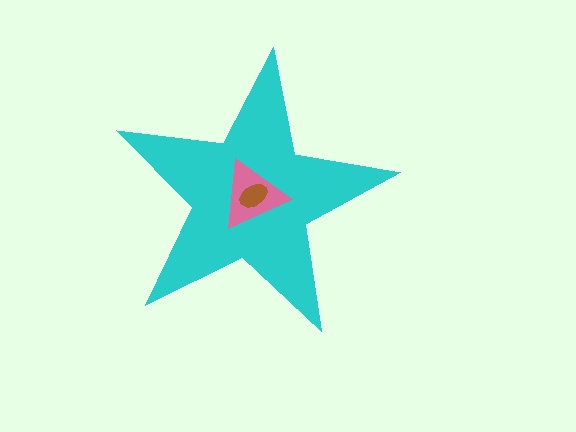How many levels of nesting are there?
3.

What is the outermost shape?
The cyan star.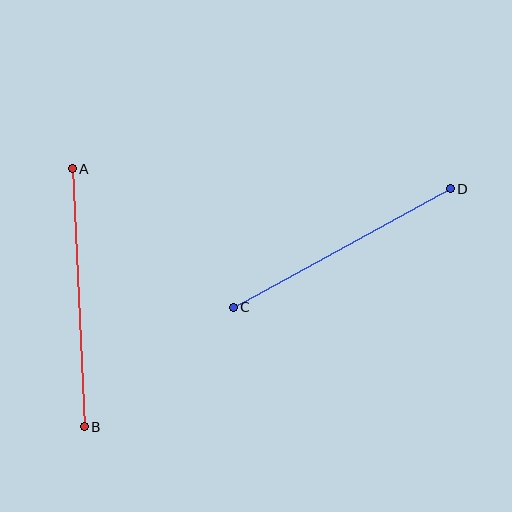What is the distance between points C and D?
The distance is approximately 247 pixels.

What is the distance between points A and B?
The distance is approximately 258 pixels.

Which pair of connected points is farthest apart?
Points A and B are farthest apart.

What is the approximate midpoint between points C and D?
The midpoint is at approximately (342, 248) pixels.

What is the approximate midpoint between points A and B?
The midpoint is at approximately (78, 298) pixels.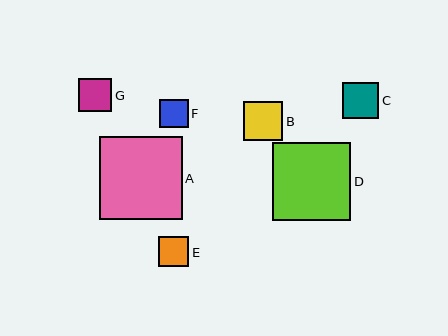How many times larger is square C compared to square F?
Square C is approximately 1.3 times the size of square F.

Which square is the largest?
Square A is the largest with a size of approximately 83 pixels.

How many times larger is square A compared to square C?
Square A is approximately 2.3 times the size of square C.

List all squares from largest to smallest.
From largest to smallest: A, D, B, C, G, E, F.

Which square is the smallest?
Square F is the smallest with a size of approximately 29 pixels.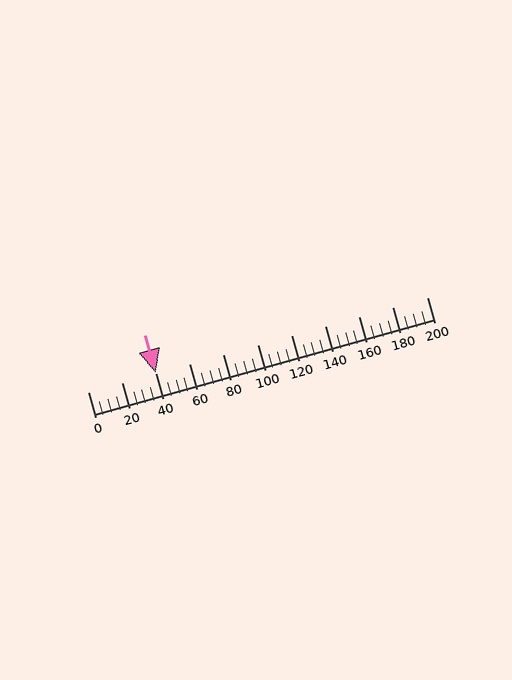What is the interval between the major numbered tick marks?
The major tick marks are spaced 20 units apart.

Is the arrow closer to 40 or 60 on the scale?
The arrow is closer to 40.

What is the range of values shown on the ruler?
The ruler shows values from 0 to 200.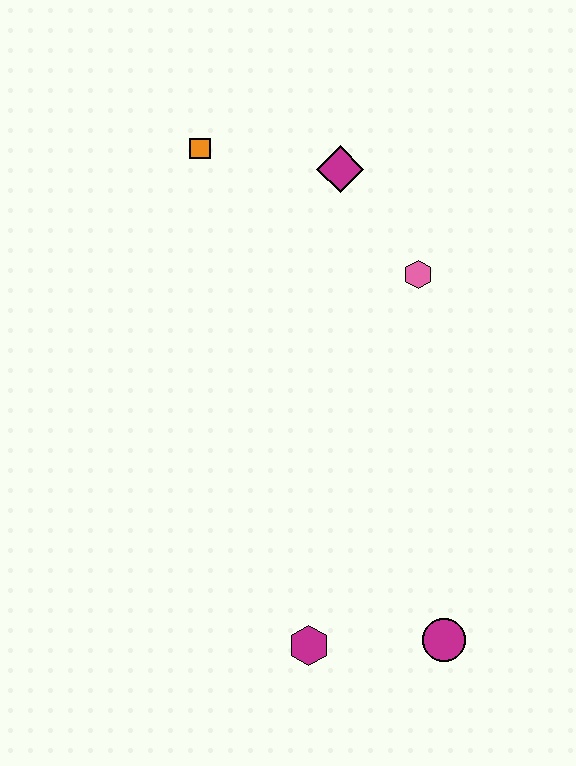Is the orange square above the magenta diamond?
Yes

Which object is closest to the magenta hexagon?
The magenta circle is closest to the magenta hexagon.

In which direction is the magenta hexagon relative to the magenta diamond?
The magenta hexagon is below the magenta diamond.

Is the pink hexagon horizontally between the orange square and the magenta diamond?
No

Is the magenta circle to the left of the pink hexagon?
No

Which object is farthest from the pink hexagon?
The magenta hexagon is farthest from the pink hexagon.